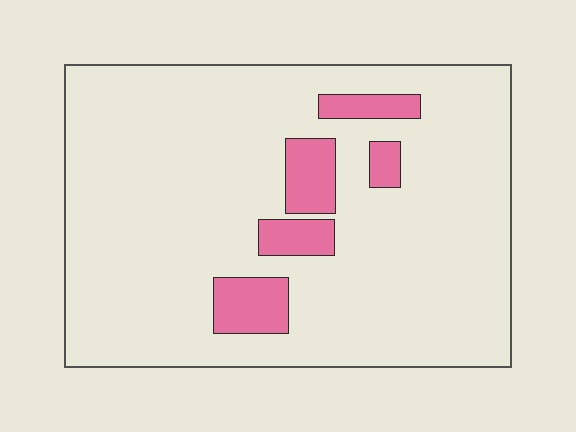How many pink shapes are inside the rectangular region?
5.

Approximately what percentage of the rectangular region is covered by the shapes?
Approximately 10%.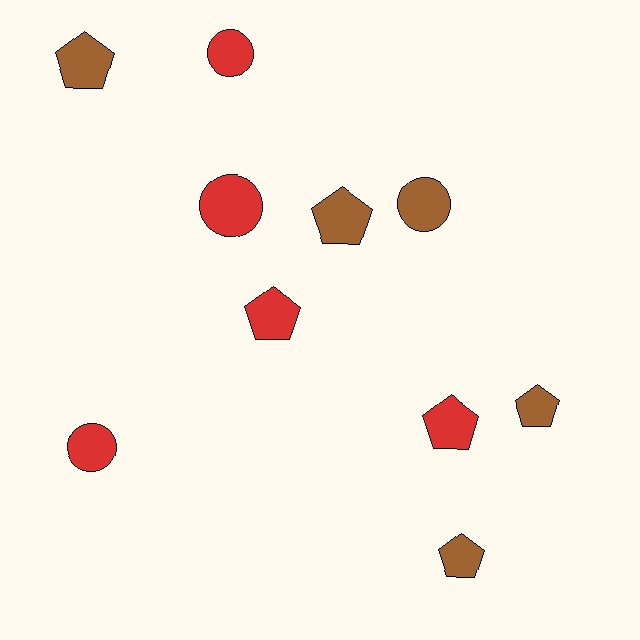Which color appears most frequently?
Brown, with 5 objects.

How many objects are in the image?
There are 10 objects.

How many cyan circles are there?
There are no cyan circles.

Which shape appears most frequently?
Pentagon, with 6 objects.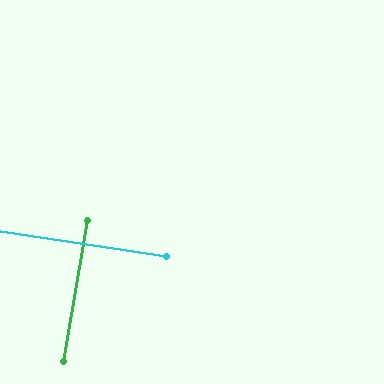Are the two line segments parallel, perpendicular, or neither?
Perpendicular — they meet at approximately 88°.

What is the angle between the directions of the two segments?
Approximately 88 degrees.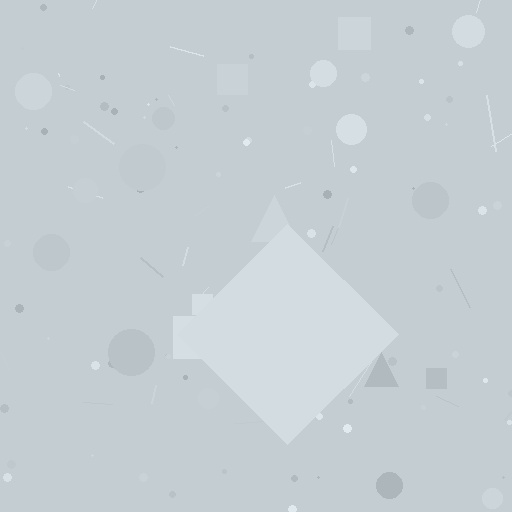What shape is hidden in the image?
A diamond is hidden in the image.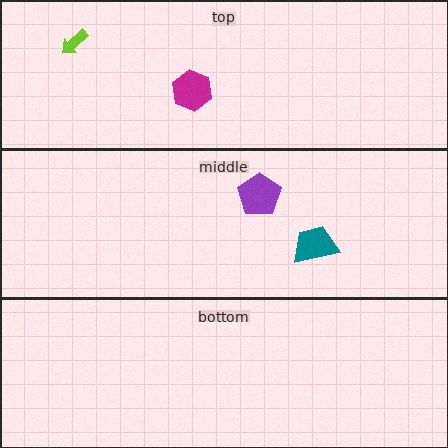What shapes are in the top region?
The lime arrow, the magenta hexagon.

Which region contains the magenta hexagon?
The top region.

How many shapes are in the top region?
2.